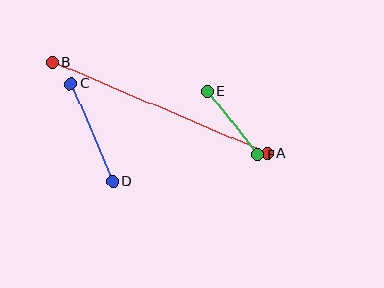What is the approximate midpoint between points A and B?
The midpoint is at approximately (160, 108) pixels.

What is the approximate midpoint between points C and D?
The midpoint is at approximately (92, 132) pixels.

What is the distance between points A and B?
The distance is approximately 234 pixels.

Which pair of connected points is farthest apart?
Points A and B are farthest apart.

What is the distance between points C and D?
The distance is approximately 106 pixels.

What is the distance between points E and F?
The distance is approximately 81 pixels.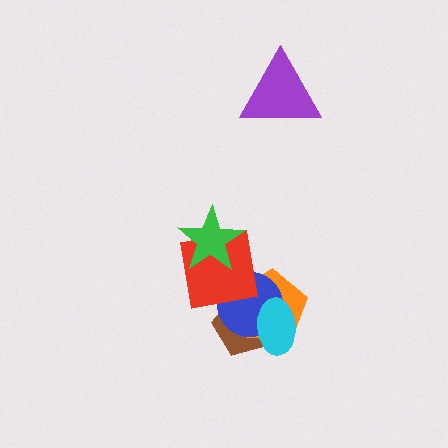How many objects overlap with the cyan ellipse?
3 objects overlap with the cyan ellipse.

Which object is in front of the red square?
The green star is in front of the red square.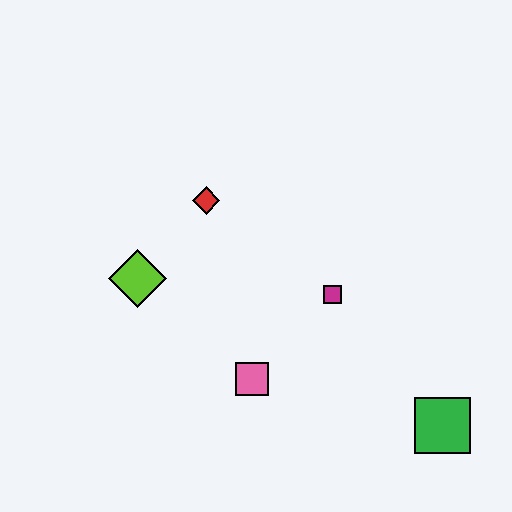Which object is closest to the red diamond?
The lime diamond is closest to the red diamond.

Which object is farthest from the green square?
The lime diamond is farthest from the green square.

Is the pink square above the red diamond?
No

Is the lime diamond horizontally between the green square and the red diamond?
No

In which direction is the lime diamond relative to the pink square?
The lime diamond is to the left of the pink square.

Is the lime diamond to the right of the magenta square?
No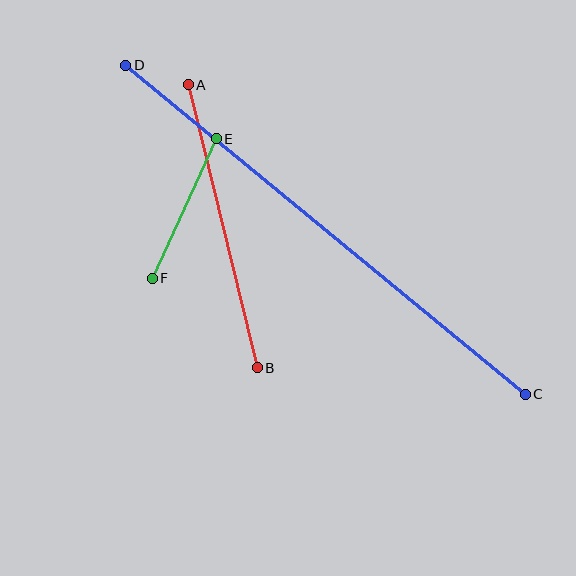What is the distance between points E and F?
The distance is approximately 153 pixels.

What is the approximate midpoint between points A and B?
The midpoint is at approximately (223, 226) pixels.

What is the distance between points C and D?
The distance is approximately 517 pixels.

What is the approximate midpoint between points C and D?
The midpoint is at approximately (325, 230) pixels.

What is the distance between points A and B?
The distance is approximately 291 pixels.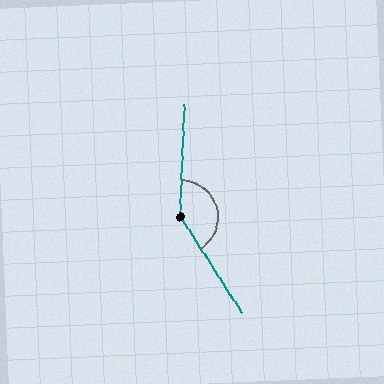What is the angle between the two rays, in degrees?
Approximately 145 degrees.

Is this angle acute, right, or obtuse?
It is obtuse.